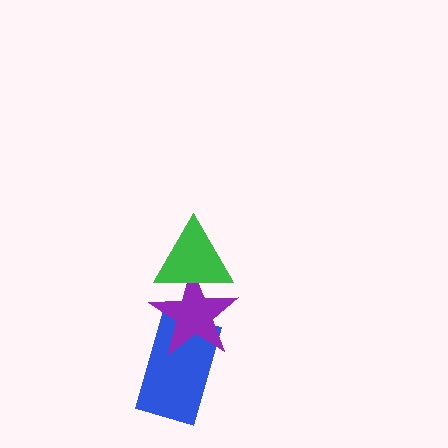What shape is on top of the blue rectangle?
The purple star is on top of the blue rectangle.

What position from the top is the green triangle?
The green triangle is 1st from the top.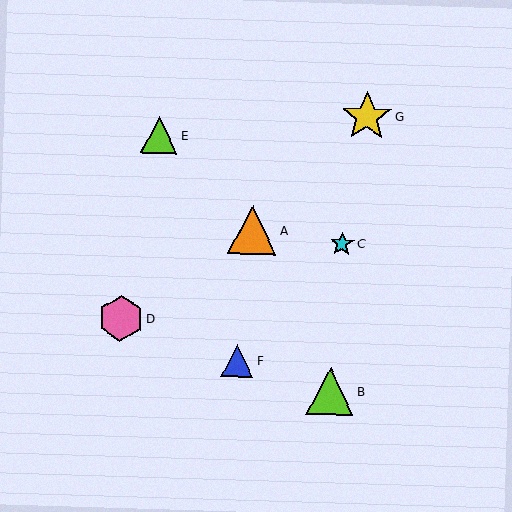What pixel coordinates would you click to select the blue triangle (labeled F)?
Click at (238, 361) to select the blue triangle F.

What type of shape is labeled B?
Shape B is a lime triangle.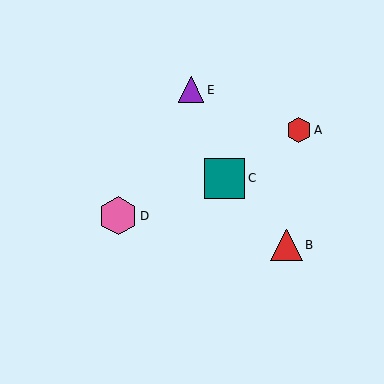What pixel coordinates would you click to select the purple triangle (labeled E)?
Click at (191, 90) to select the purple triangle E.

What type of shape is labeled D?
Shape D is a pink hexagon.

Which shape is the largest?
The teal square (labeled C) is the largest.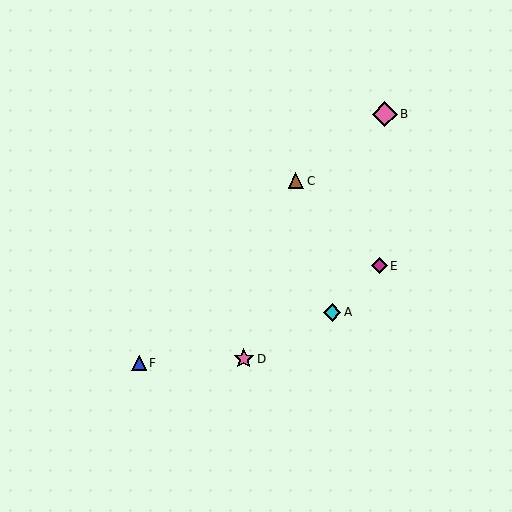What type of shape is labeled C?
Shape C is a brown triangle.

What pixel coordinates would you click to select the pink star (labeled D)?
Click at (244, 359) to select the pink star D.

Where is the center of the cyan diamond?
The center of the cyan diamond is at (332, 313).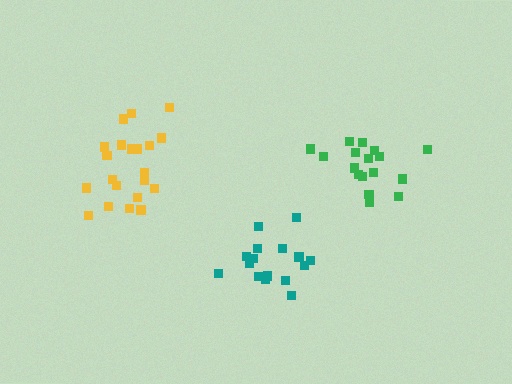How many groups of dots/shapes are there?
There are 3 groups.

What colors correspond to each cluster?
The clusters are colored: green, yellow, teal.